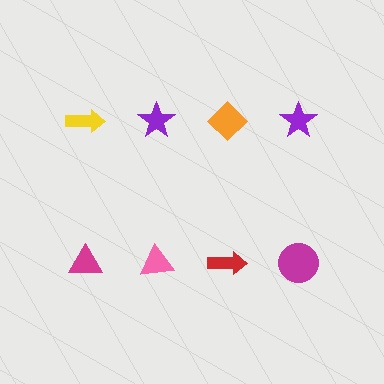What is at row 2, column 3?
A red arrow.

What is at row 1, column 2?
A purple star.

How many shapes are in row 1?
4 shapes.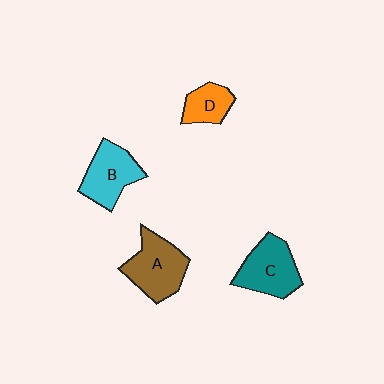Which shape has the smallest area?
Shape D (orange).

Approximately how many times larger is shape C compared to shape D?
Approximately 1.7 times.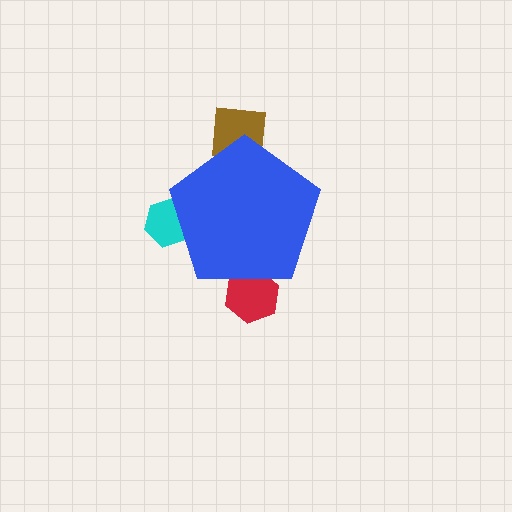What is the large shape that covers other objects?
A blue pentagon.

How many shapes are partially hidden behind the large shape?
3 shapes are partially hidden.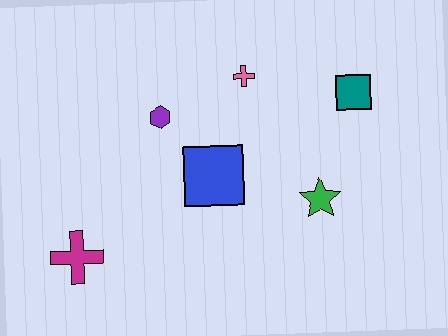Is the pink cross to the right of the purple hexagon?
Yes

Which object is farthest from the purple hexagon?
The teal square is farthest from the purple hexagon.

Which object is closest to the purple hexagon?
The blue square is closest to the purple hexagon.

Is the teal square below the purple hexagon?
No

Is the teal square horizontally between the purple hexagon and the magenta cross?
No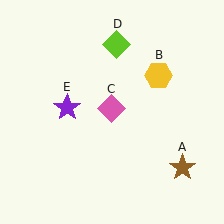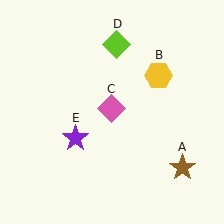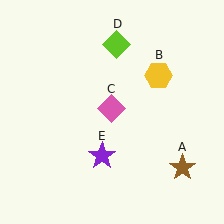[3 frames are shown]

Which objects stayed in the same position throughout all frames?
Brown star (object A) and yellow hexagon (object B) and pink diamond (object C) and lime diamond (object D) remained stationary.